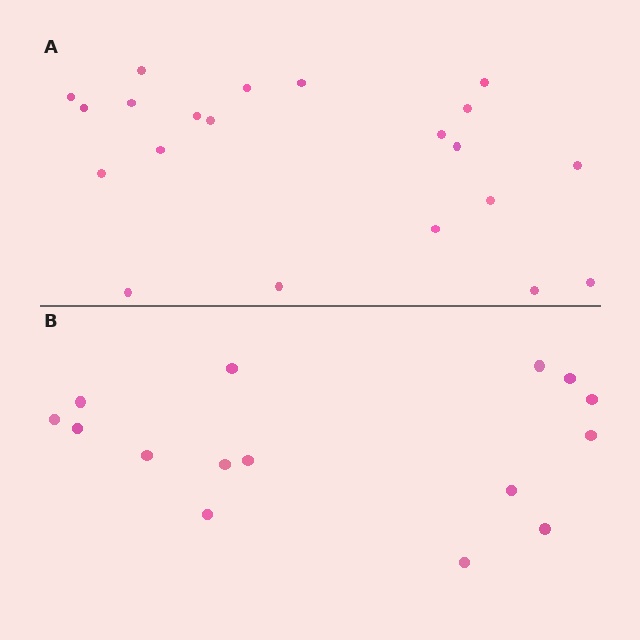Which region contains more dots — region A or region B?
Region A (the top region) has more dots.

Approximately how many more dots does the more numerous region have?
Region A has about 6 more dots than region B.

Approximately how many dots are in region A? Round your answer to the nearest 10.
About 20 dots. (The exact count is 21, which rounds to 20.)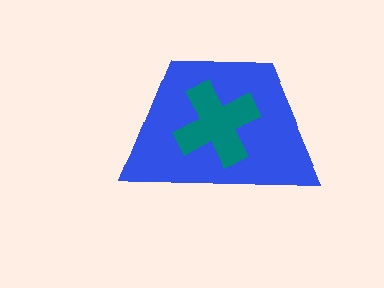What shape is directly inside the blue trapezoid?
The teal cross.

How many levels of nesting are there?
2.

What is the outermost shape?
The blue trapezoid.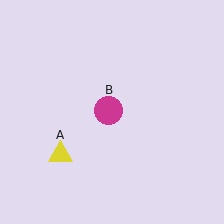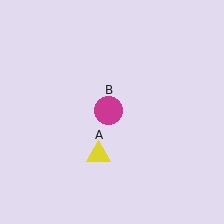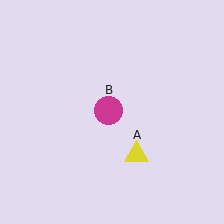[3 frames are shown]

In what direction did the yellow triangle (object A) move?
The yellow triangle (object A) moved right.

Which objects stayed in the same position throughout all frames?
Magenta circle (object B) remained stationary.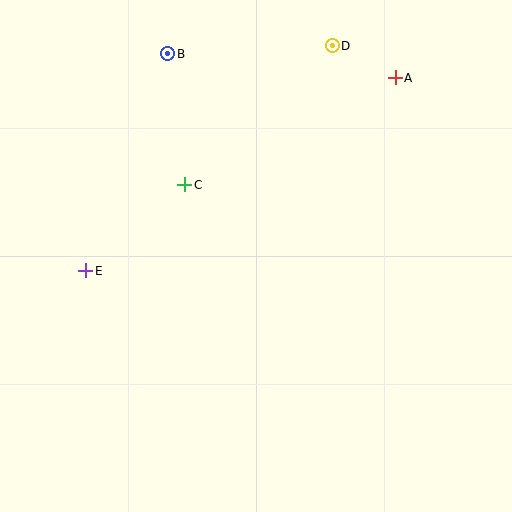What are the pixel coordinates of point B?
Point B is at (168, 54).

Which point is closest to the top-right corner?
Point A is closest to the top-right corner.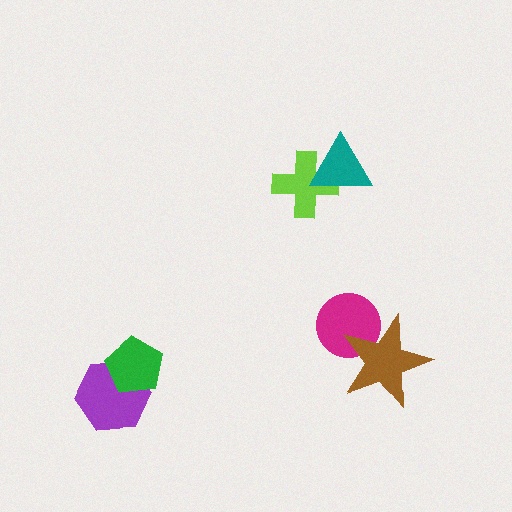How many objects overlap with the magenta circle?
1 object overlaps with the magenta circle.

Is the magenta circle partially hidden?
Yes, it is partially covered by another shape.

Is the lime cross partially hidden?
Yes, it is partially covered by another shape.